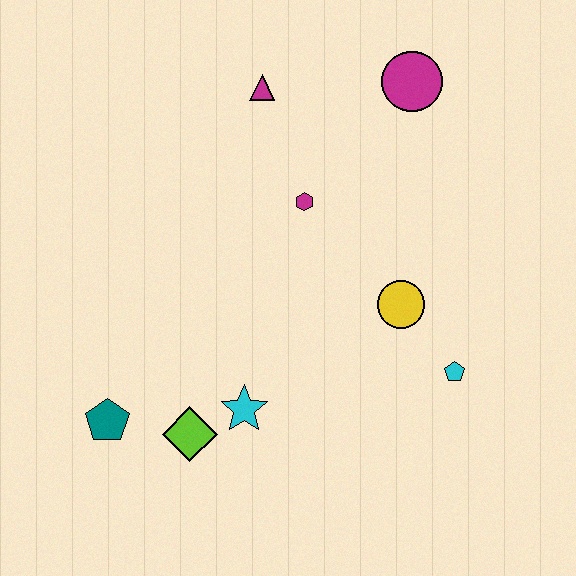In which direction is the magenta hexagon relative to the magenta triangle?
The magenta hexagon is below the magenta triangle.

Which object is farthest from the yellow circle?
The teal pentagon is farthest from the yellow circle.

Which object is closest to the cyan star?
The lime diamond is closest to the cyan star.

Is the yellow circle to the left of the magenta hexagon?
No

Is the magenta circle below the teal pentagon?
No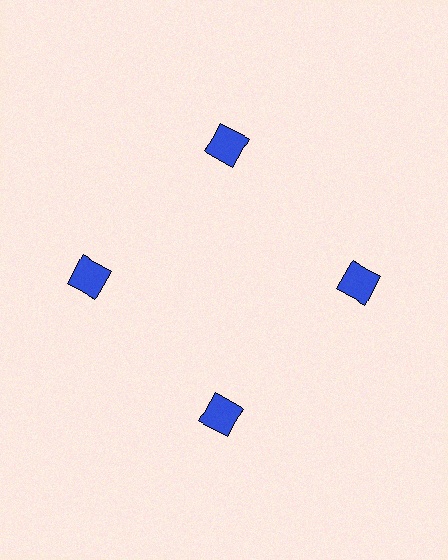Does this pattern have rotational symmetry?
Yes, this pattern has 4-fold rotational symmetry. It looks the same after rotating 90 degrees around the center.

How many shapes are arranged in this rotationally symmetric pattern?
There are 4 shapes, arranged in 4 groups of 1.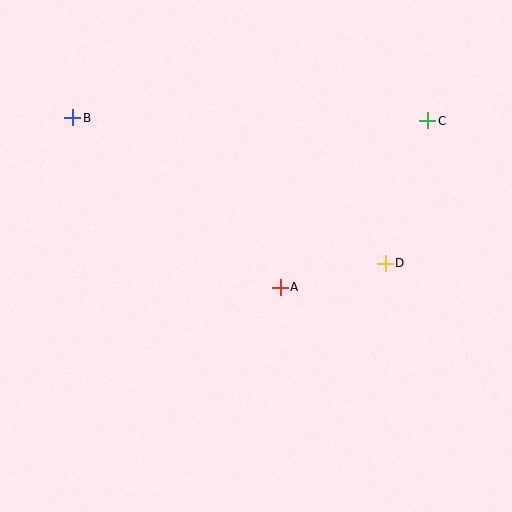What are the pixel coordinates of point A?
Point A is at (280, 287).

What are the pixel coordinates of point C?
Point C is at (428, 121).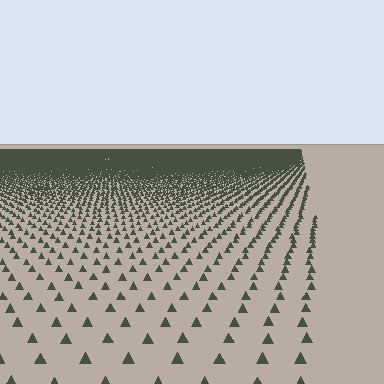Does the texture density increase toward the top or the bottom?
Density increases toward the top.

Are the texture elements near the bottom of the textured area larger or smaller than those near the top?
Larger. Near the bottom, elements are closer to the viewer and appear at a bigger on-screen size.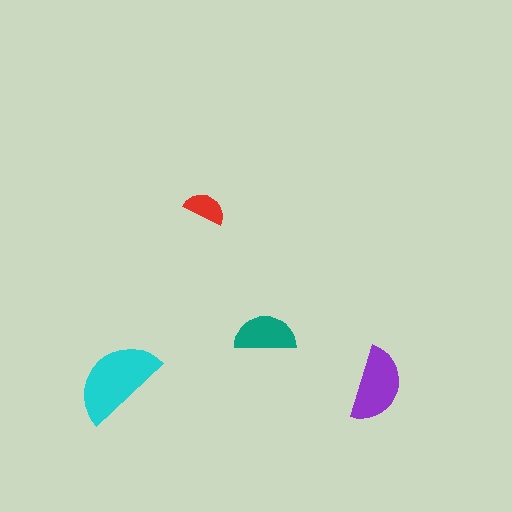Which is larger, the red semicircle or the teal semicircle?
The teal one.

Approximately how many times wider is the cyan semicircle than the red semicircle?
About 2 times wider.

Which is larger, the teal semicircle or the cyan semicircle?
The cyan one.